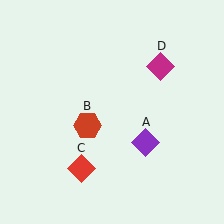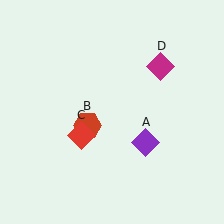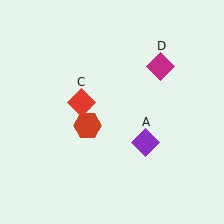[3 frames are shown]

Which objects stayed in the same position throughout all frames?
Purple diamond (object A) and red hexagon (object B) and magenta diamond (object D) remained stationary.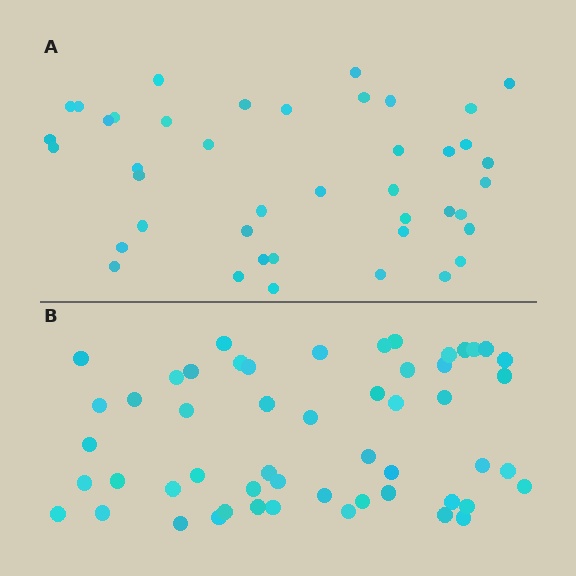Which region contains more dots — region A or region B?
Region B (the bottom region) has more dots.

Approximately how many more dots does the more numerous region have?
Region B has roughly 12 or so more dots than region A.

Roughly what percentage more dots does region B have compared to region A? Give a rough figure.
About 25% more.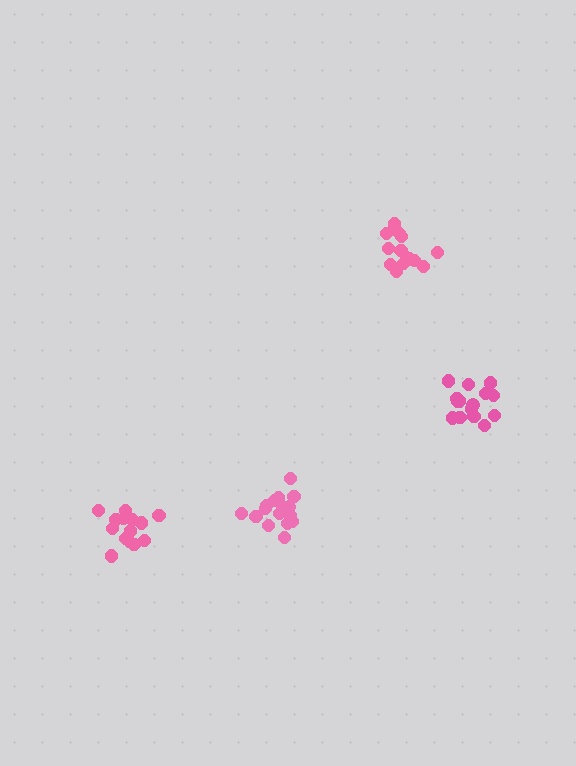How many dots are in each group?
Group 1: 15 dots, Group 2: 14 dots, Group 3: 14 dots, Group 4: 16 dots (59 total).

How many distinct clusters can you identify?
There are 4 distinct clusters.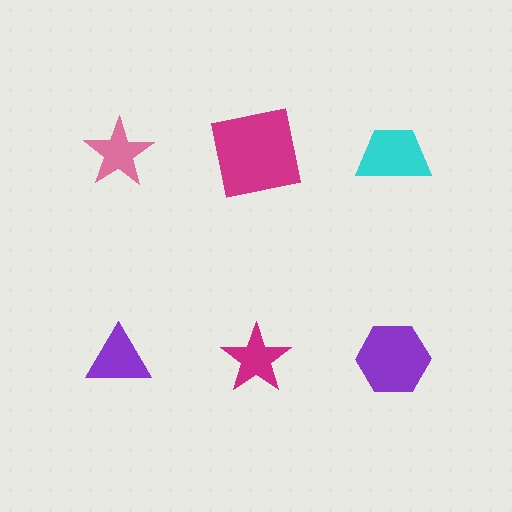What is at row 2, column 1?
A purple triangle.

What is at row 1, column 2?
A magenta square.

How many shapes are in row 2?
3 shapes.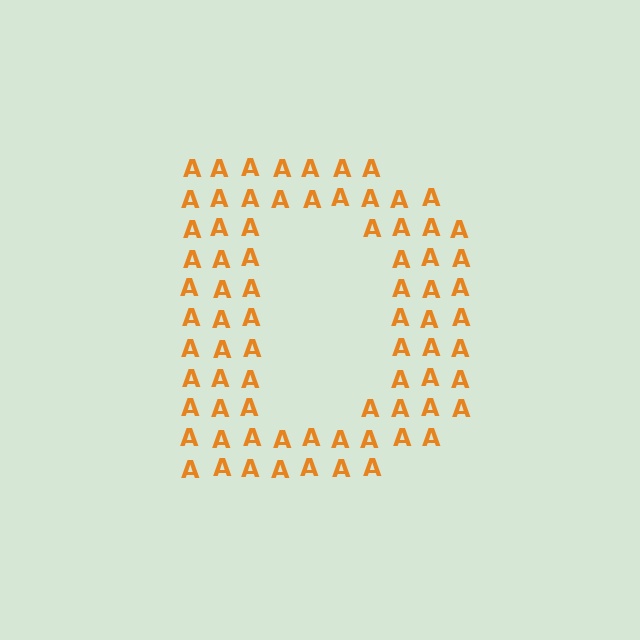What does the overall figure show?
The overall figure shows the letter D.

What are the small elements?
The small elements are letter A's.